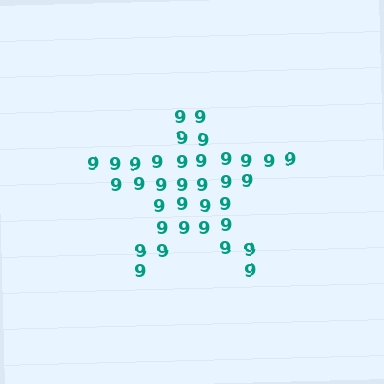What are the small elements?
The small elements are digit 9's.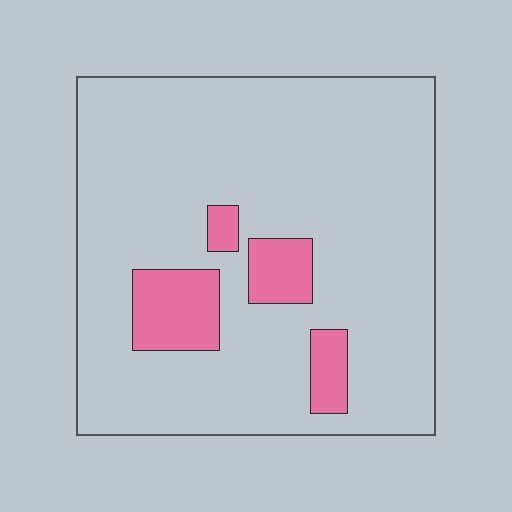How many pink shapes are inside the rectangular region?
4.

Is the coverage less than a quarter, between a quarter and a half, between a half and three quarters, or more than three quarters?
Less than a quarter.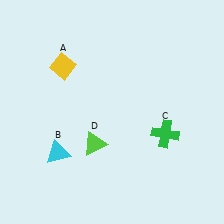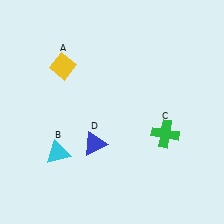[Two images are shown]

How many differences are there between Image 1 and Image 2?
There is 1 difference between the two images.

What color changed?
The triangle (D) changed from lime in Image 1 to blue in Image 2.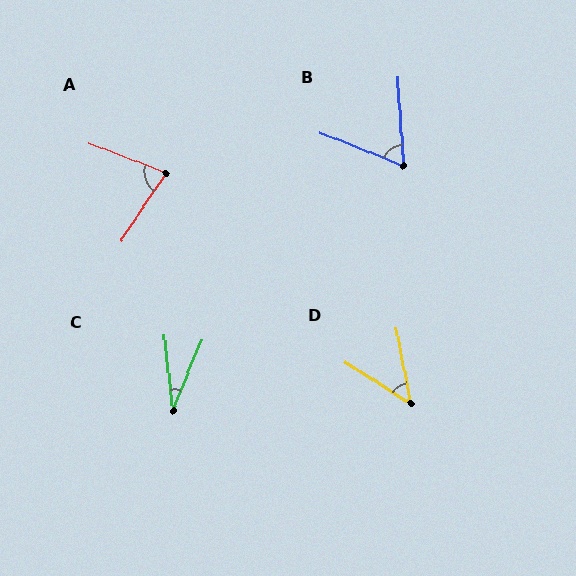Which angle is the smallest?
C, at approximately 28 degrees.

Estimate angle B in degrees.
Approximately 65 degrees.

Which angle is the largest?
A, at approximately 77 degrees.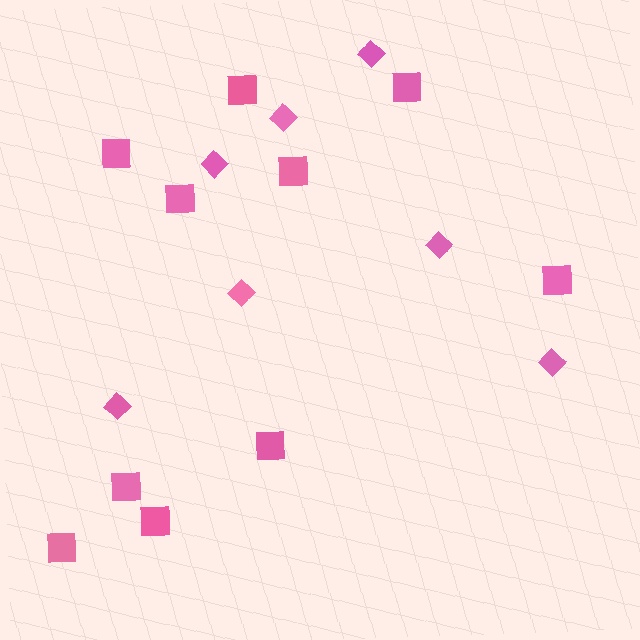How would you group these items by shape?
There are 2 groups: one group of squares (10) and one group of diamonds (7).